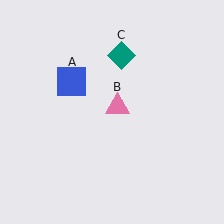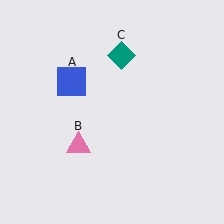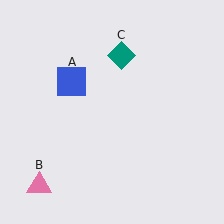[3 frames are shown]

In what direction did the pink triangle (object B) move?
The pink triangle (object B) moved down and to the left.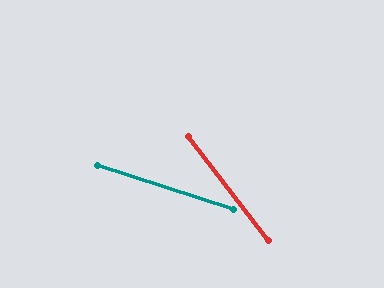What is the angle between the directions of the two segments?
Approximately 34 degrees.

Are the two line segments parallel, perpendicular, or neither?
Neither parallel nor perpendicular — they differ by about 34°.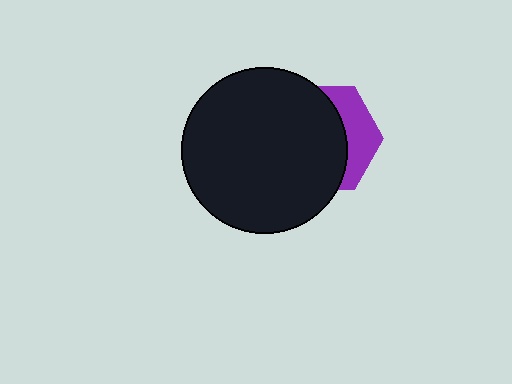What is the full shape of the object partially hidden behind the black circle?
The partially hidden object is a purple hexagon.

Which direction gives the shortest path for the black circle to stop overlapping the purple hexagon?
Moving left gives the shortest separation.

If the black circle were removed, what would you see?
You would see the complete purple hexagon.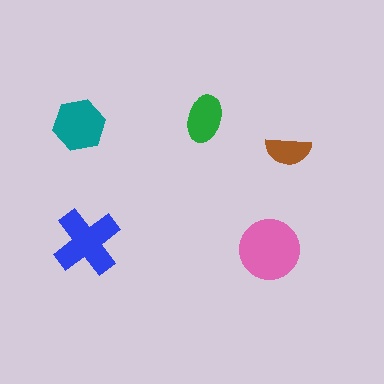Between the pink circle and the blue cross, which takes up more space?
The pink circle.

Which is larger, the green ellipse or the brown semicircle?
The green ellipse.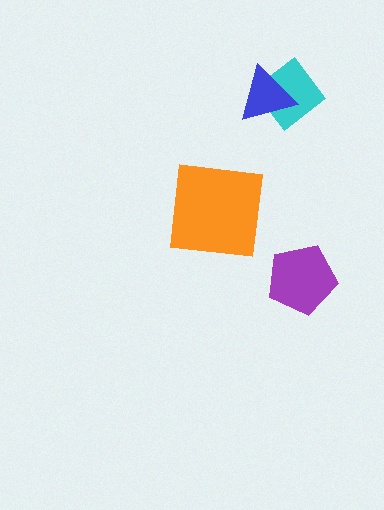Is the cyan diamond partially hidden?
Yes, it is partially covered by another shape.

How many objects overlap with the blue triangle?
1 object overlaps with the blue triangle.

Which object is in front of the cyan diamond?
The blue triangle is in front of the cyan diamond.